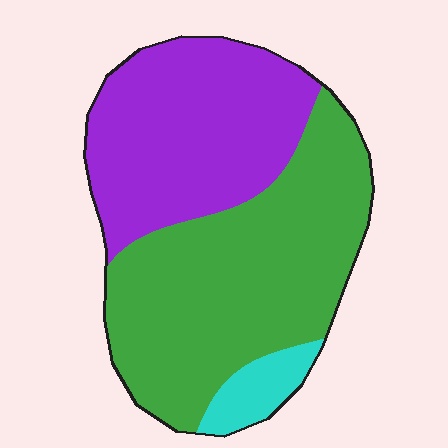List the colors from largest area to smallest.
From largest to smallest: green, purple, cyan.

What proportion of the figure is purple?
Purple covers 40% of the figure.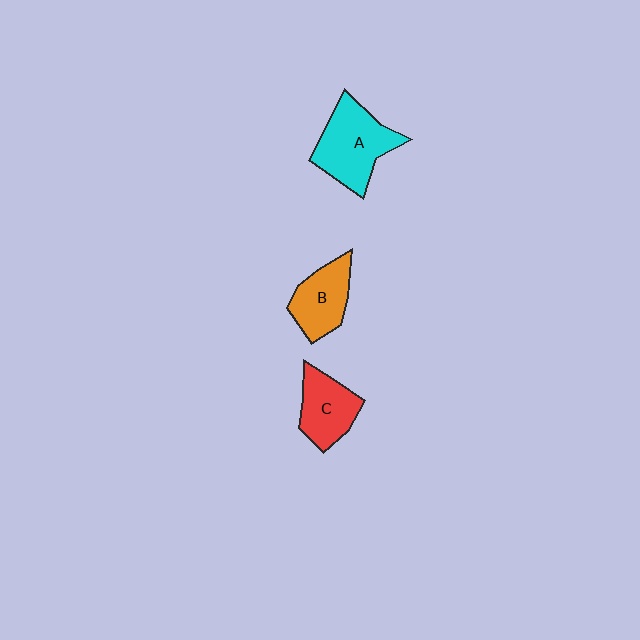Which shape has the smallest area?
Shape C (red).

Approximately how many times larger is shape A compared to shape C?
Approximately 1.4 times.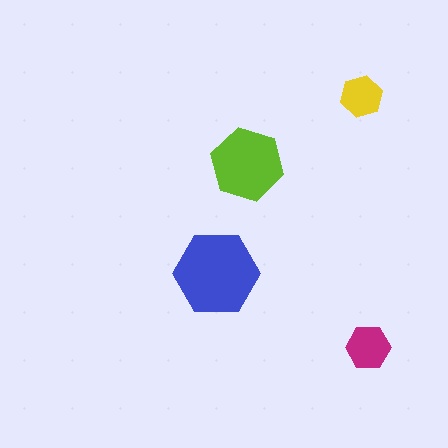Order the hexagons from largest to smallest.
the blue one, the lime one, the magenta one, the yellow one.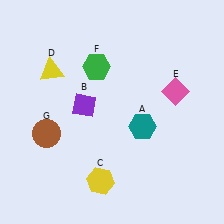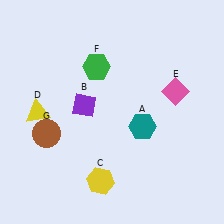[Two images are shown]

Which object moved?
The yellow triangle (D) moved down.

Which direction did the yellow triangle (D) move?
The yellow triangle (D) moved down.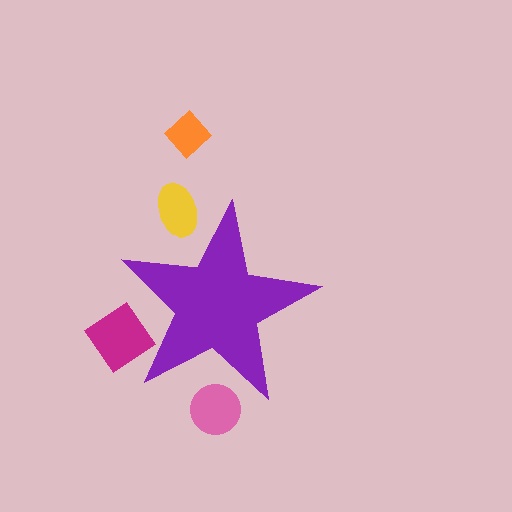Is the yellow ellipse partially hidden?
Yes, the yellow ellipse is partially hidden behind the purple star.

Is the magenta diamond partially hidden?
Yes, the magenta diamond is partially hidden behind the purple star.